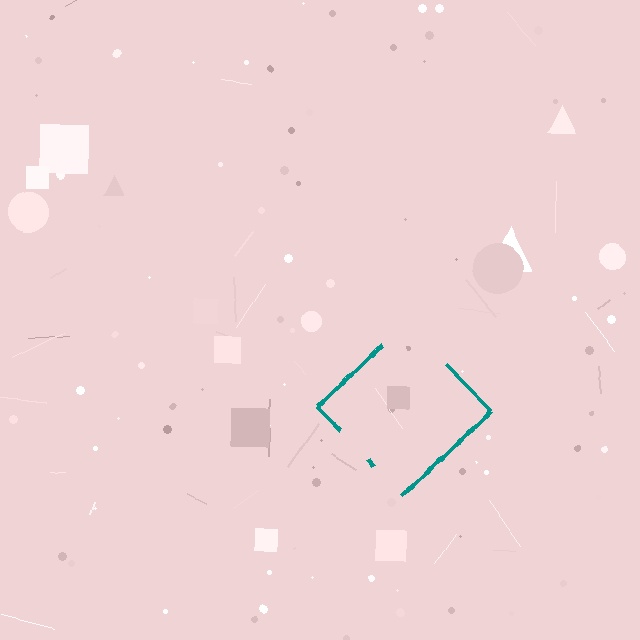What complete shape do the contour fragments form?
The contour fragments form a diamond.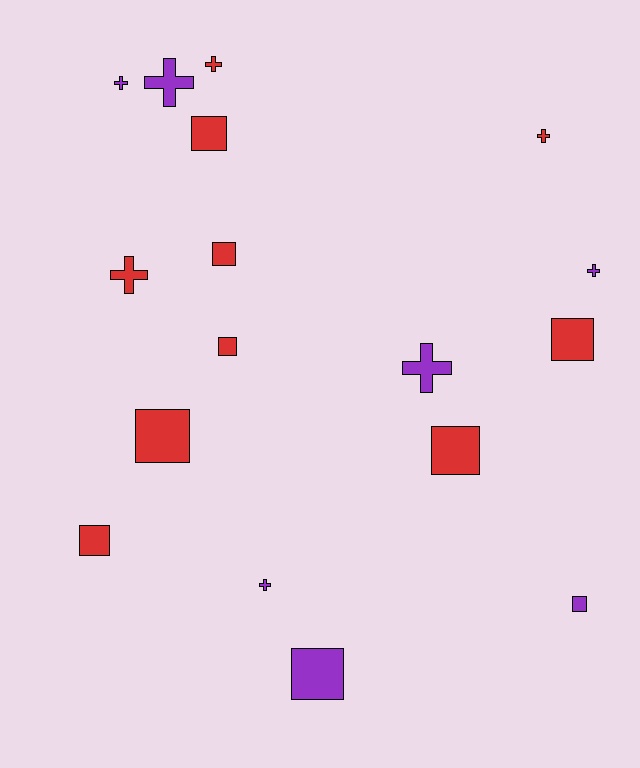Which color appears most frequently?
Red, with 10 objects.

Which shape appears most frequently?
Square, with 9 objects.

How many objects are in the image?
There are 17 objects.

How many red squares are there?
There are 7 red squares.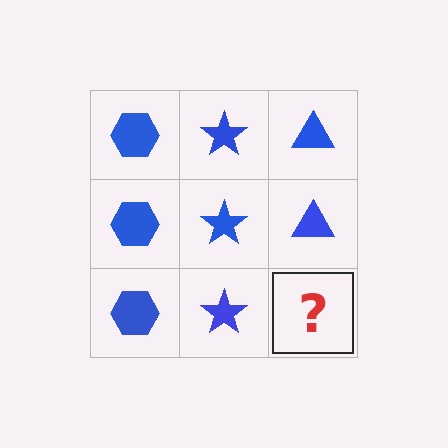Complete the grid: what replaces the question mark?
The question mark should be replaced with a blue triangle.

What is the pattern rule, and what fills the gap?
The rule is that each column has a consistent shape. The gap should be filled with a blue triangle.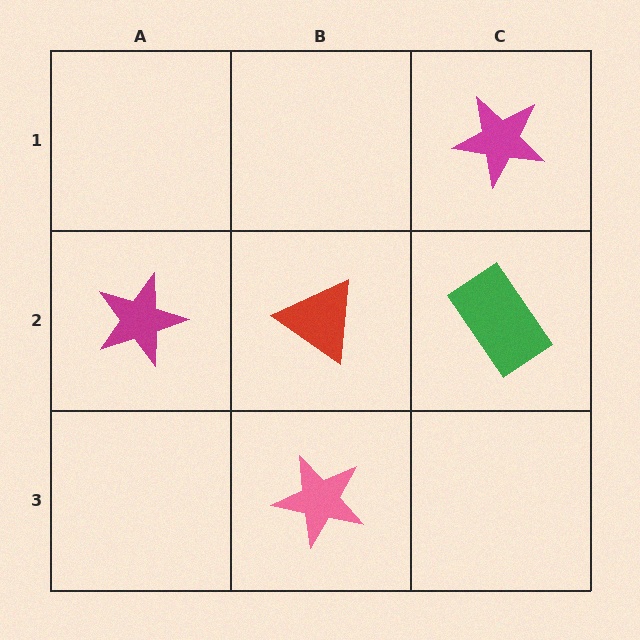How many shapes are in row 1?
1 shape.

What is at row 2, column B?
A red triangle.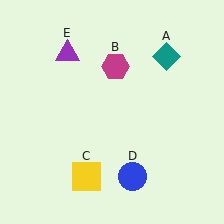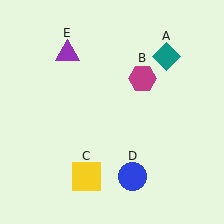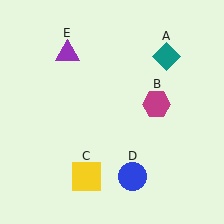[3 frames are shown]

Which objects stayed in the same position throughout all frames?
Teal diamond (object A) and yellow square (object C) and blue circle (object D) and purple triangle (object E) remained stationary.